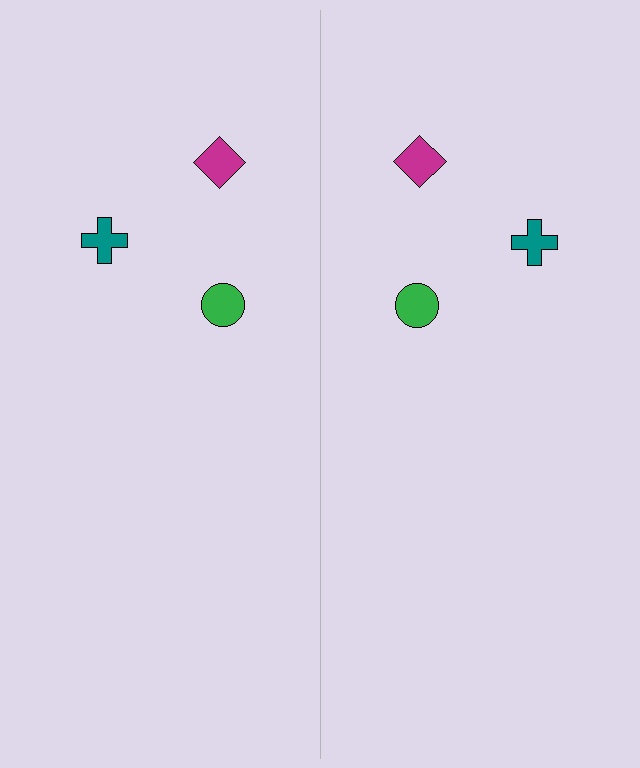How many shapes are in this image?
There are 6 shapes in this image.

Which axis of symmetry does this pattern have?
The pattern has a vertical axis of symmetry running through the center of the image.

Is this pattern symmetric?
Yes, this pattern has bilateral (reflection) symmetry.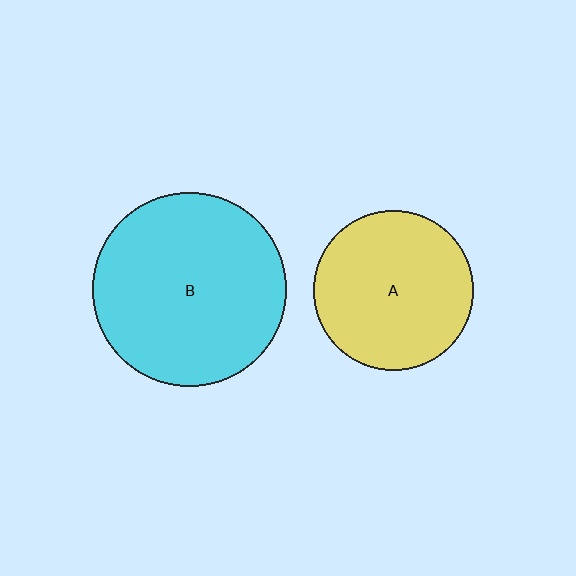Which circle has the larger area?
Circle B (cyan).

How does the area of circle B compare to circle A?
Approximately 1.5 times.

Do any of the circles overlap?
No, none of the circles overlap.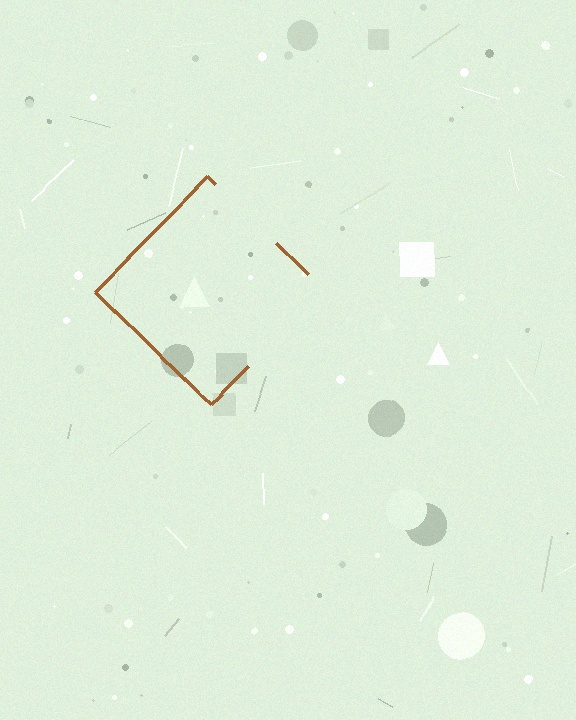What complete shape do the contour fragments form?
The contour fragments form a diamond.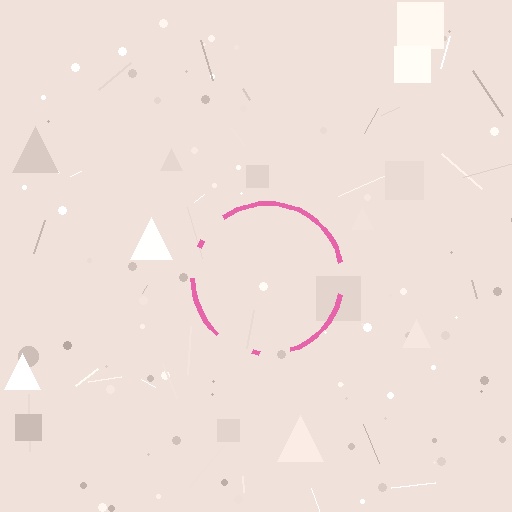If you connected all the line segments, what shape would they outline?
They would outline a circle.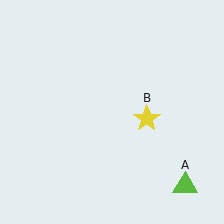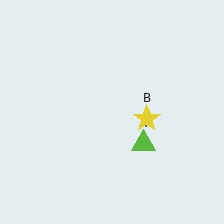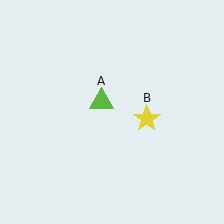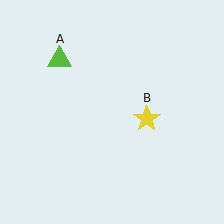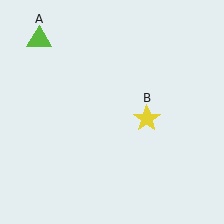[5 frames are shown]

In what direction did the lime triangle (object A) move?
The lime triangle (object A) moved up and to the left.